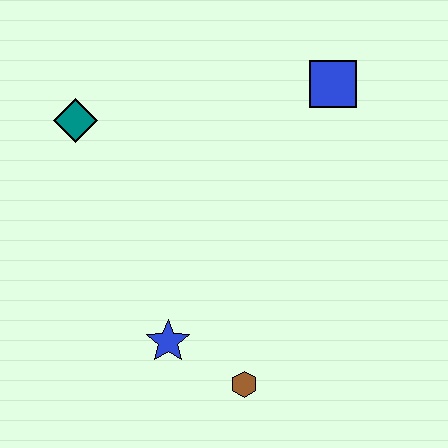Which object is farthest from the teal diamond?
The brown hexagon is farthest from the teal diamond.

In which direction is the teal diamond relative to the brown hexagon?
The teal diamond is above the brown hexagon.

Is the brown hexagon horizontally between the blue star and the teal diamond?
No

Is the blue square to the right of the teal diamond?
Yes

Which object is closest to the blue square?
The teal diamond is closest to the blue square.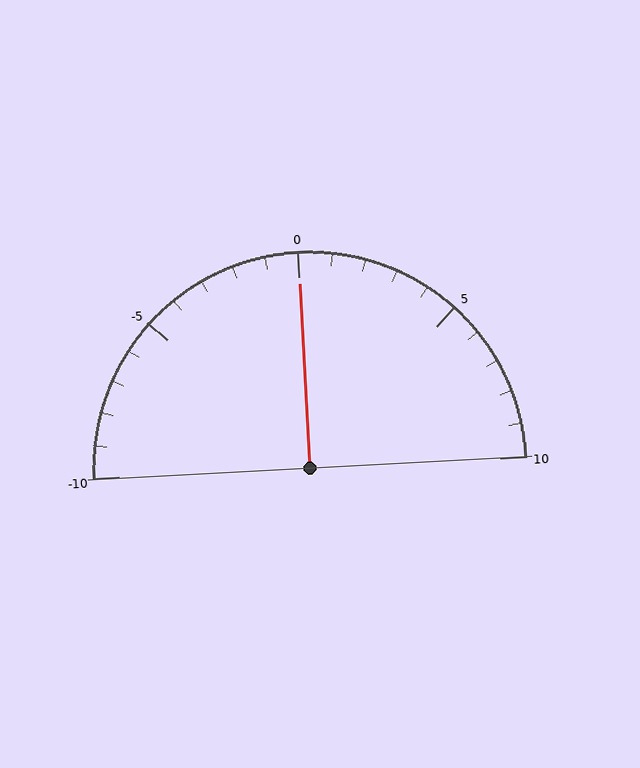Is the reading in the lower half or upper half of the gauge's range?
The reading is in the upper half of the range (-10 to 10).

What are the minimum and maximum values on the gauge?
The gauge ranges from -10 to 10.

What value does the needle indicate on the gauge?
The needle indicates approximately 0.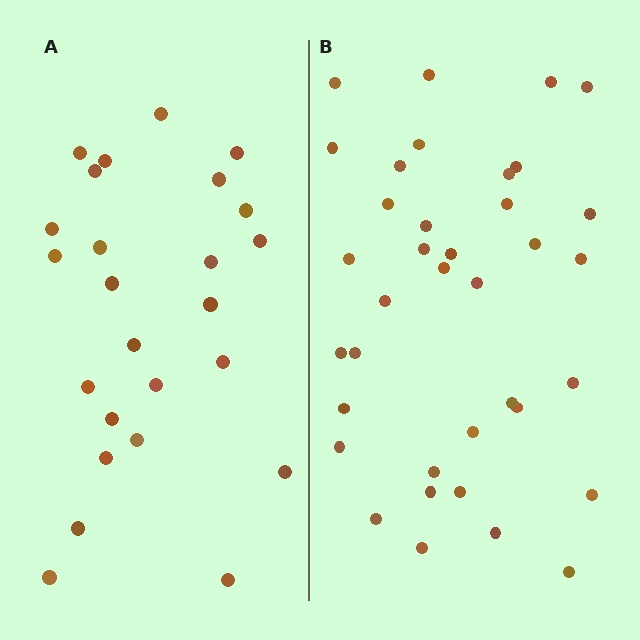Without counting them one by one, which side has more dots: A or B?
Region B (the right region) has more dots.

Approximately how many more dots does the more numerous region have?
Region B has roughly 12 or so more dots than region A.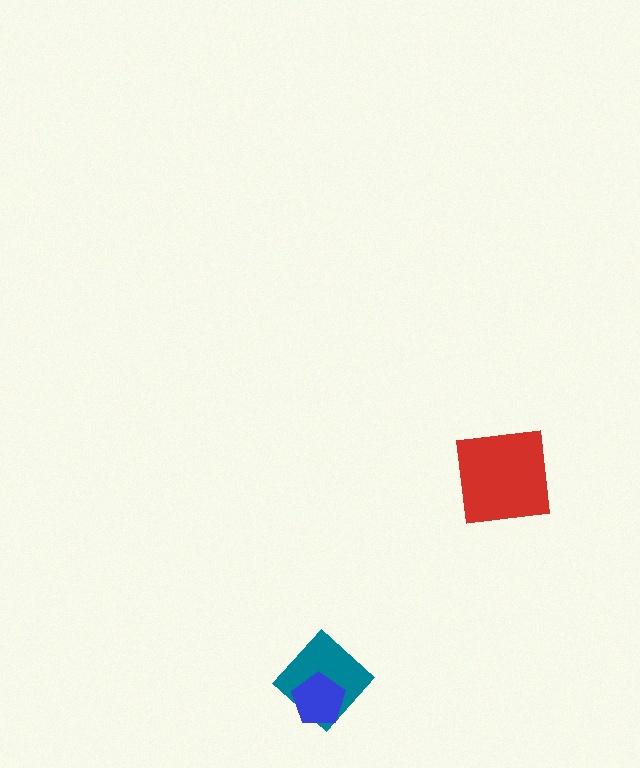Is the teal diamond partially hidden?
Yes, it is partially covered by another shape.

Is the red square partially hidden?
No, no other shape covers it.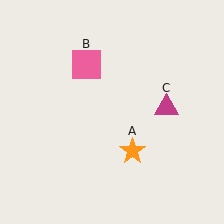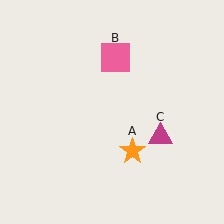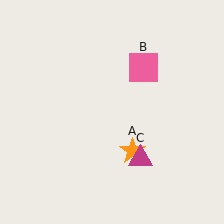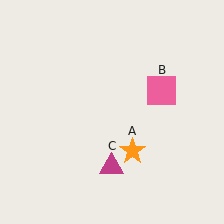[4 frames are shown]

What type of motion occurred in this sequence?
The pink square (object B), magenta triangle (object C) rotated clockwise around the center of the scene.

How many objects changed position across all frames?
2 objects changed position: pink square (object B), magenta triangle (object C).